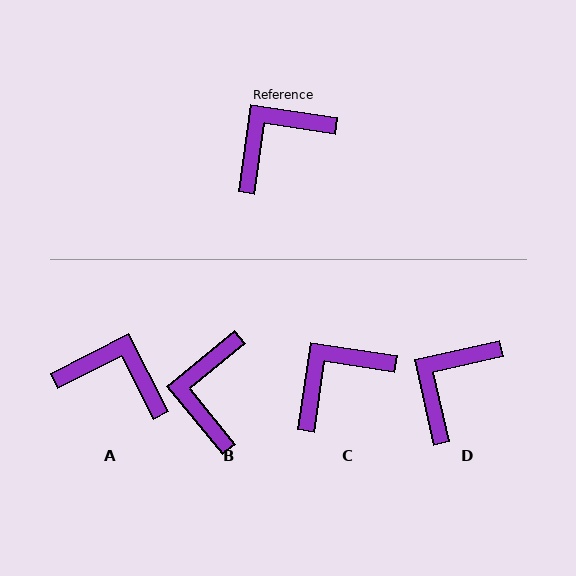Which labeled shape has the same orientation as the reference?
C.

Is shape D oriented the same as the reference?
No, it is off by about 21 degrees.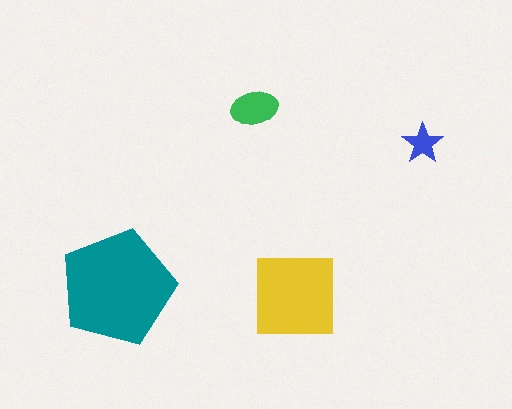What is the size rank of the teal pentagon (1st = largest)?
1st.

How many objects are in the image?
There are 4 objects in the image.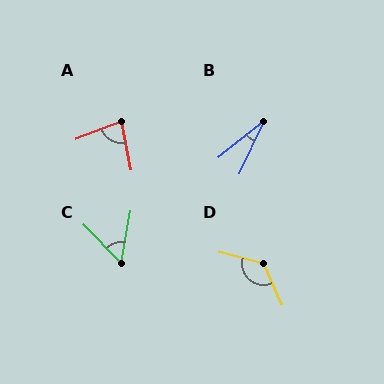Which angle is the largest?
D, at approximately 128 degrees.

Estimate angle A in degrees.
Approximately 80 degrees.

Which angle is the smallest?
B, at approximately 27 degrees.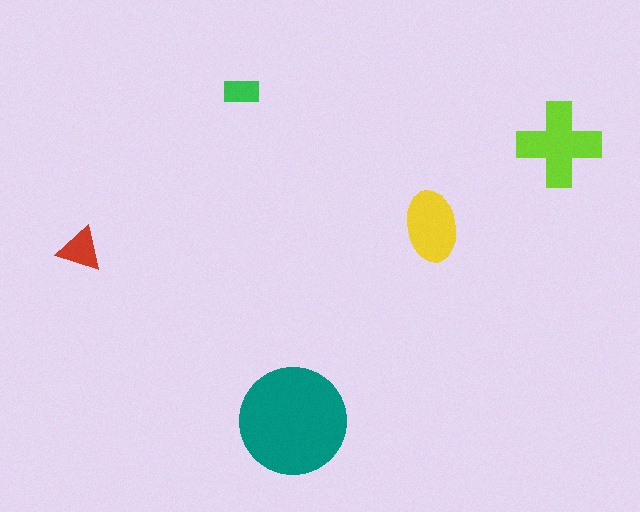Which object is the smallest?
The green rectangle.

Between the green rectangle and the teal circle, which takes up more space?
The teal circle.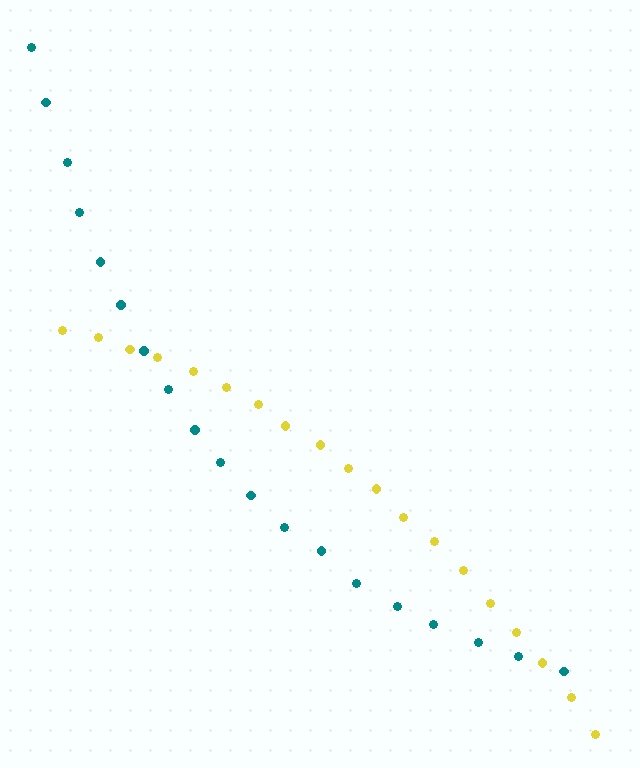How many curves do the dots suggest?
There are 2 distinct paths.